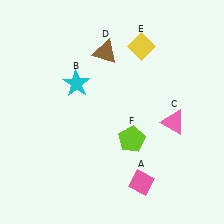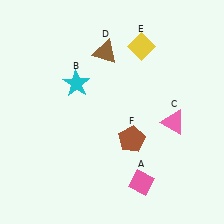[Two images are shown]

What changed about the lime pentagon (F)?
In Image 1, F is lime. In Image 2, it changed to brown.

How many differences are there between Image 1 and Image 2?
There is 1 difference between the two images.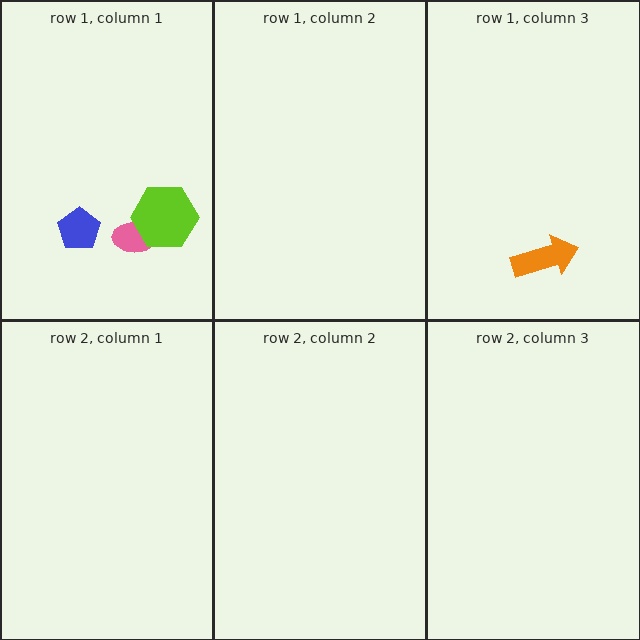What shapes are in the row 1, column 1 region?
The blue pentagon, the pink ellipse, the lime hexagon.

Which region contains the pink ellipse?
The row 1, column 1 region.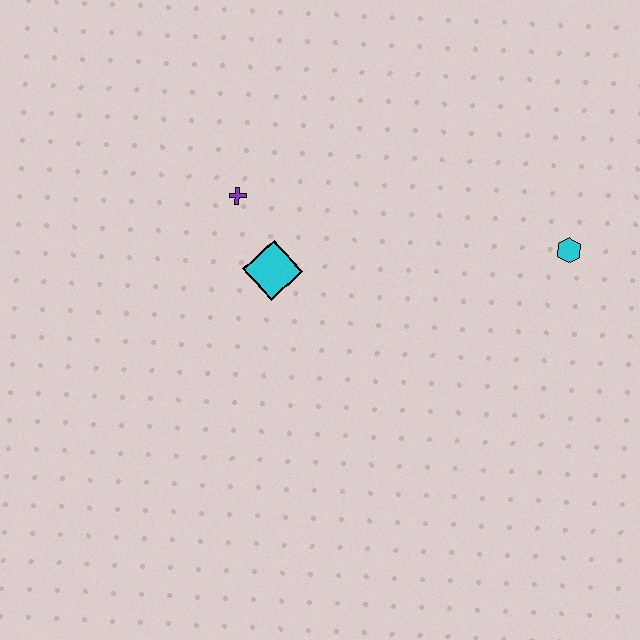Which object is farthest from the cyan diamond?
The cyan hexagon is farthest from the cyan diamond.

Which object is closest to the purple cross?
The cyan diamond is closest to the purple cross.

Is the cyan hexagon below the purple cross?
Yes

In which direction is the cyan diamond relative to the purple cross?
The cyan diamond is below the purple cross.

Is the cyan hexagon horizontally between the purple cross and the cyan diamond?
No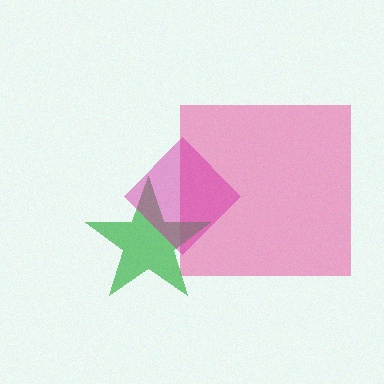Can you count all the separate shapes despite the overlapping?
Yes, there are 3 separate shapes.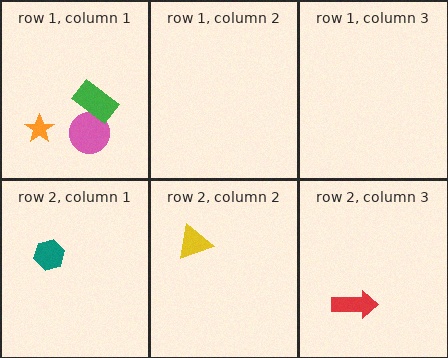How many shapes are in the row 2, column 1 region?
1.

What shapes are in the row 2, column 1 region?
The teal hexagon.